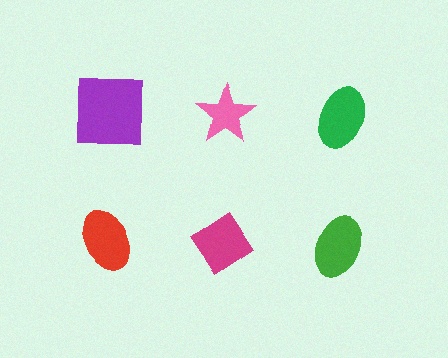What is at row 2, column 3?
A green ellipse.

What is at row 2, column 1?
A red ellipse.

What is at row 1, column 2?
A pink star.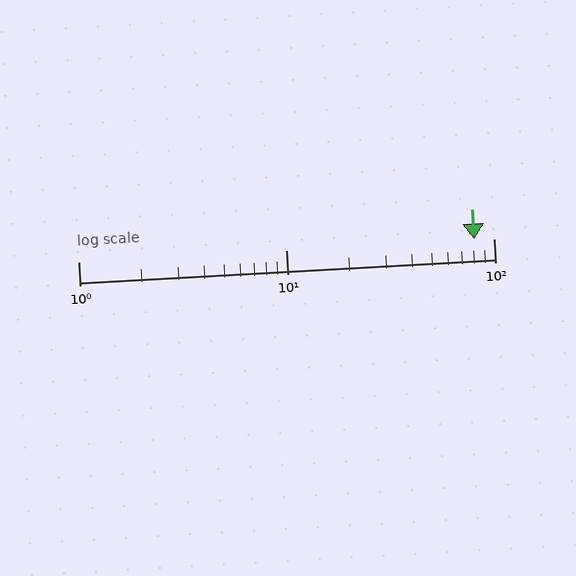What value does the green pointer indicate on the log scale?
The pointer indicates approximately 81.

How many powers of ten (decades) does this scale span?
The scale spans 2 decades, from 1 to 100.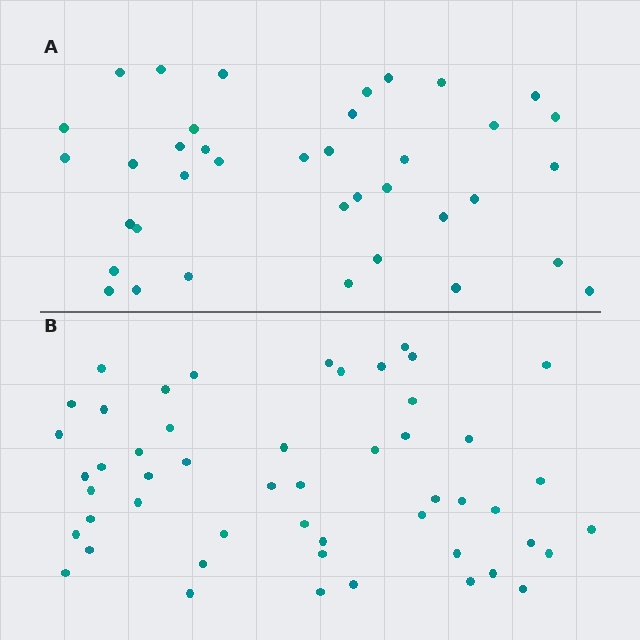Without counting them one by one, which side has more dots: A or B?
Region B (the bottom region) has more dots.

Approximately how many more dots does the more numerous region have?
Region B has approximately 15 more dots than region A.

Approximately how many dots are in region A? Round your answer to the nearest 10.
About 40 dots. (The exact count is 38, which rounds to 40.)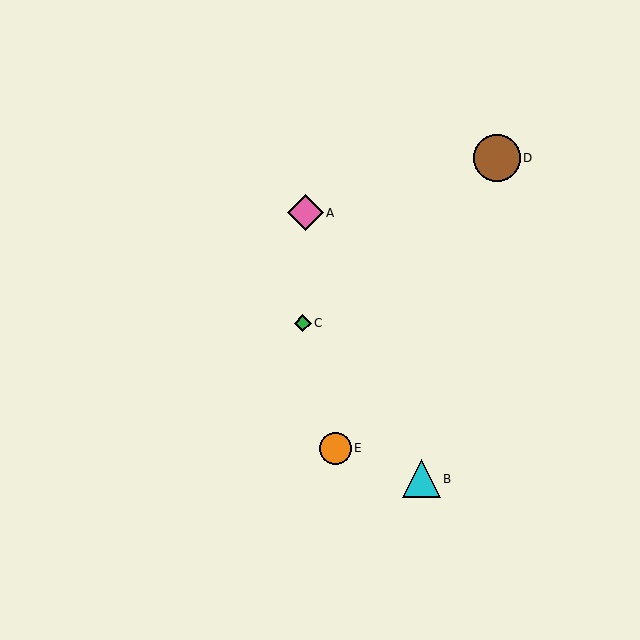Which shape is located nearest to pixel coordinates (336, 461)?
The orange circle (labeled E) at (335, 448) is nearest to that location.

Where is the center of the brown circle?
The center of the brown circle is at (497, 158).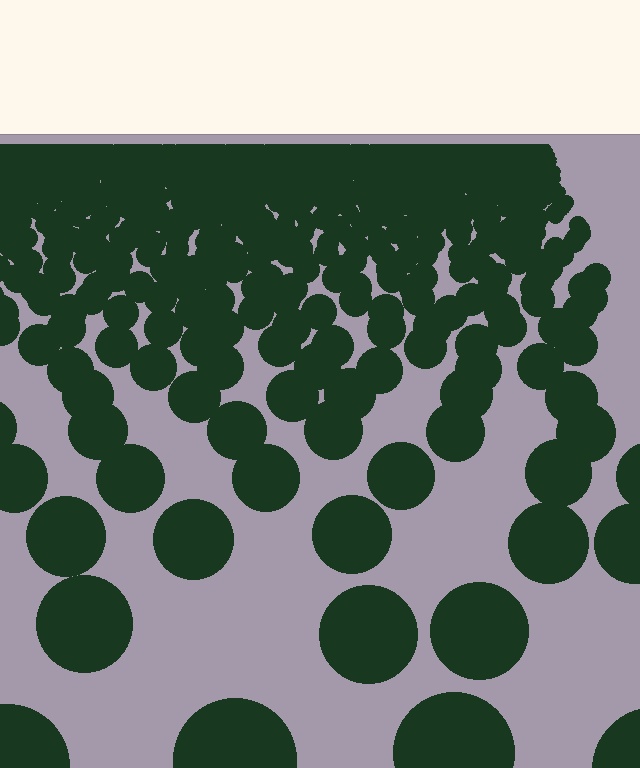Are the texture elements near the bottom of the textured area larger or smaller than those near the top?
Larger. Near the bottom, elements are closer to the viewer and appear at a bigger on-screen size.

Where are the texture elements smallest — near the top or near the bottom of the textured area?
Near the top.